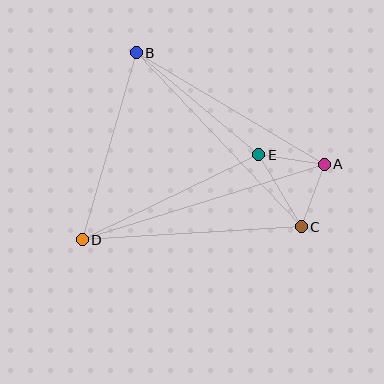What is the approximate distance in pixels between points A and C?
The distance between A and C is approximately 67 pixels.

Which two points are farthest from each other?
Points A and D are farthest from each other.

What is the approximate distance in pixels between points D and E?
The distance between D and E is approximately 196 pixels.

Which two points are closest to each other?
Points A and E are closest to each other.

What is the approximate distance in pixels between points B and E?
The distance between B and E is approximately 160 pixels.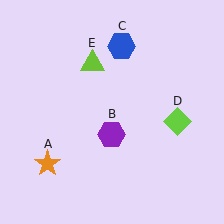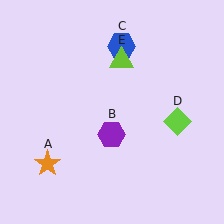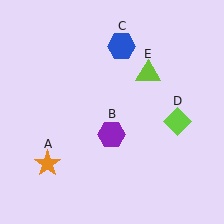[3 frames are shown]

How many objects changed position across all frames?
1 object changed position: lime triangle (object E).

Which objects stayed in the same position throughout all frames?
Orange star (object A) and purple hexagon (object B) and blue hexagon (object C) and lime diamond (object D) remained stationary.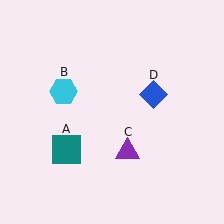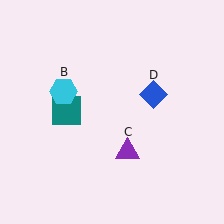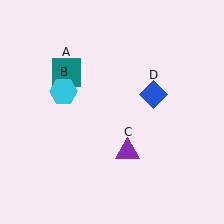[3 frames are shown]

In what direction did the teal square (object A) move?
The teal square (object A) moved up.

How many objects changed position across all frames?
1 object changed position: teal square (object A).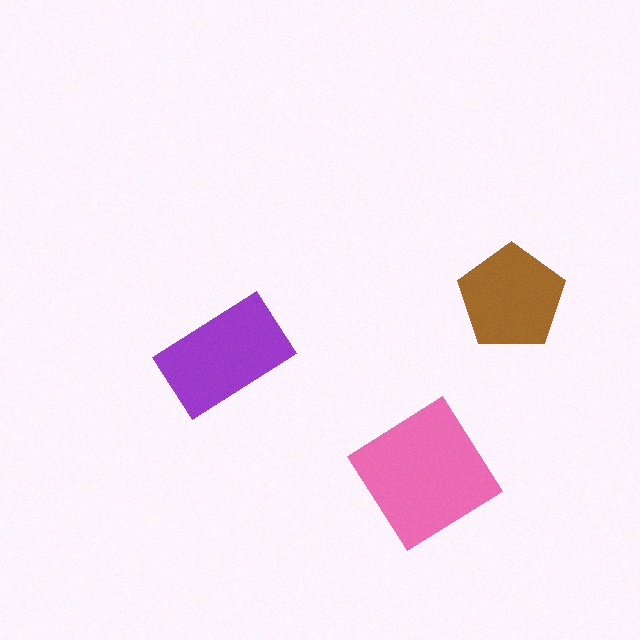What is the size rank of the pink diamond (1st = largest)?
1st.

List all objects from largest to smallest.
The pink diamond, the purple rectangle, the brown pentagon.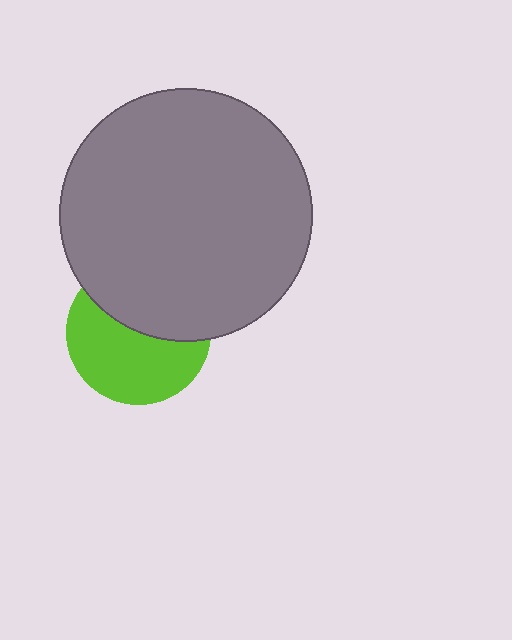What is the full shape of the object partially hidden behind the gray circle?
The partially hidden object is a lime circle.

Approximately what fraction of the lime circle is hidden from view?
Roughly 44% of the lime circle is hidden behind the gray circle.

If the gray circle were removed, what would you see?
You would see the complete lime circle.